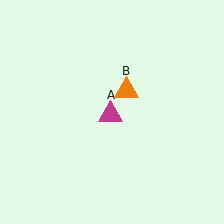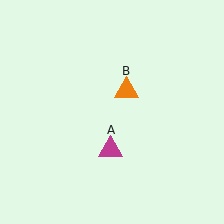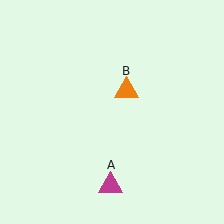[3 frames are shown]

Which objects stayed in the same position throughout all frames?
Orange triangle (object B) remained stationary.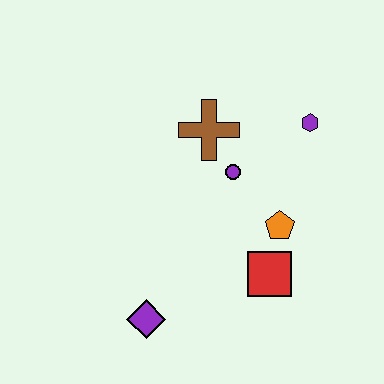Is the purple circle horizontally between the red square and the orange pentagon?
No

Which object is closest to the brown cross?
The purple circle is closest to the brown cross.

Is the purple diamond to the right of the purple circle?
No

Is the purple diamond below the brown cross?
Yes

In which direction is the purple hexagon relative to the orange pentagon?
The purple hexagon is above the orange pentagon.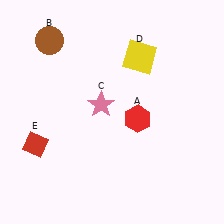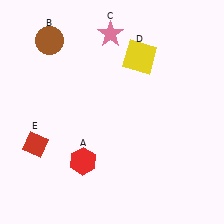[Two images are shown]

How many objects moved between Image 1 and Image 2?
2 objects moved between the two images.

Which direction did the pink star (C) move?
The pink star (C) moved up.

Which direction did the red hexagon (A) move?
The red hexagon (A) moved left.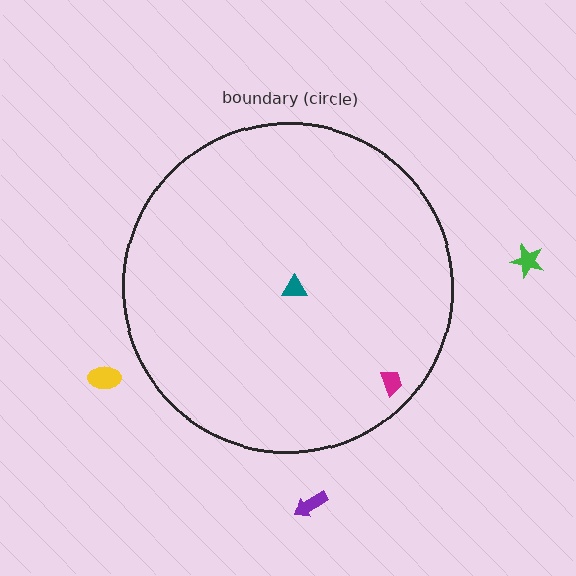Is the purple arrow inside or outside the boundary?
Outside.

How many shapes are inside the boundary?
2 inside, 3 outside.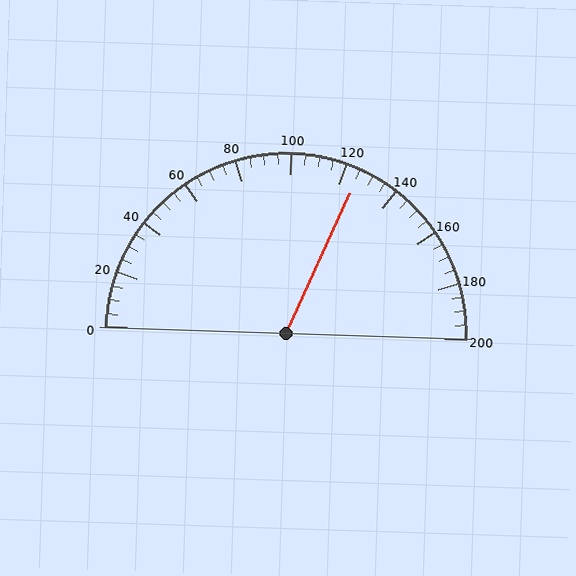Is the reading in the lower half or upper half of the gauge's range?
The reading is in the upper half of the range (0 to 200).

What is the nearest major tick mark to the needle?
The nearest major tick mark is 120.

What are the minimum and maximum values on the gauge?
The gauge ranges from 0 to 200.